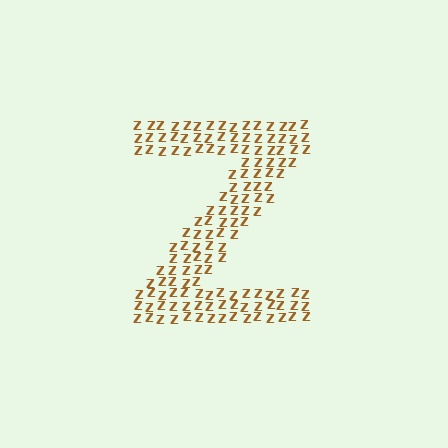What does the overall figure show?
The overall figure shows the letter Z.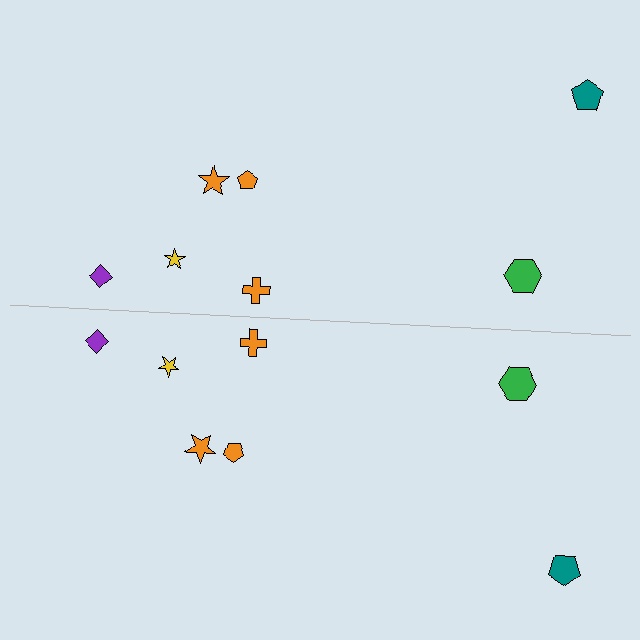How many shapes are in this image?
There are 14 shapes in this image.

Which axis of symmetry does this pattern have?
The pattern has a horizontal axis of symmetry running through the center of the image.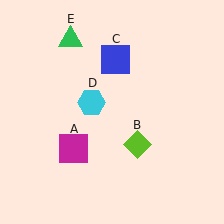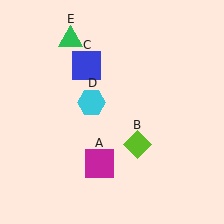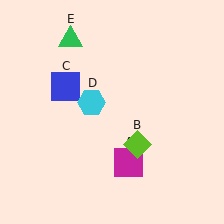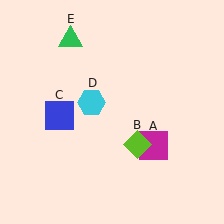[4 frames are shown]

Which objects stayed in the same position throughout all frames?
Lime diamond (object B) and cyan hexagon (object D) and green triangle (object E) remained stationary.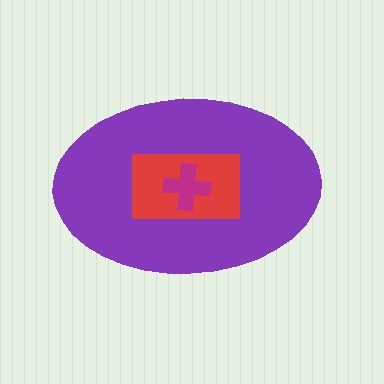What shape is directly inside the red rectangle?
The magenta cross.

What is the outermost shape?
The purple ellipse.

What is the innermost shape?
The magenta cross.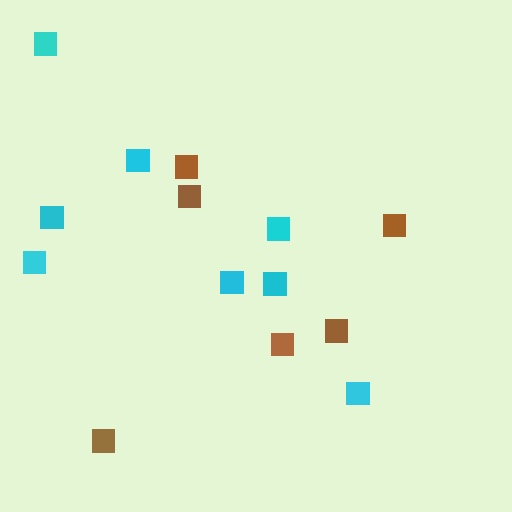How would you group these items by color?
There are 2 groups: one group of brown squares (6) and one group of cyan squares (8).